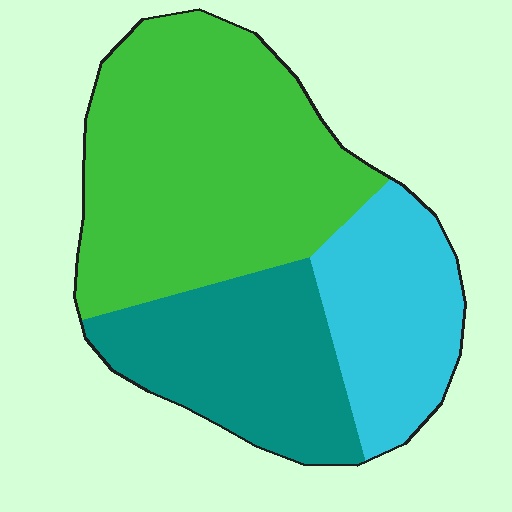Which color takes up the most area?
Green, at roughly 50%.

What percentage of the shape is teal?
Teal covers roughly 25% of the shape.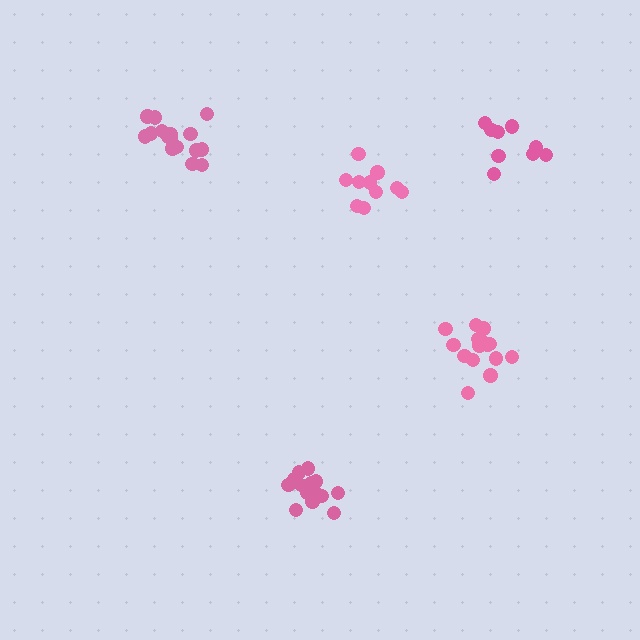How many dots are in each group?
Group 1: 15 dots, Group 2: 15 dots, Group 3: 10 dots, Group 4: 16 dots, Group 5: 10 dots (66 total).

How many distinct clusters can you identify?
There are 5 distinct clusters.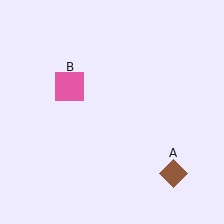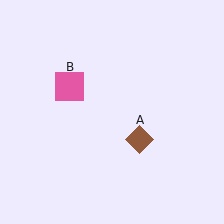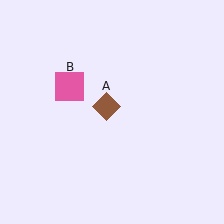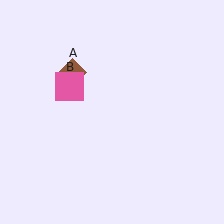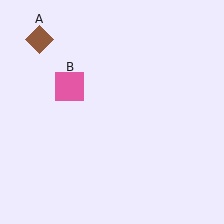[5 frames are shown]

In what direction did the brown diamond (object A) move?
The brown diamond (object A) moved up and to the left.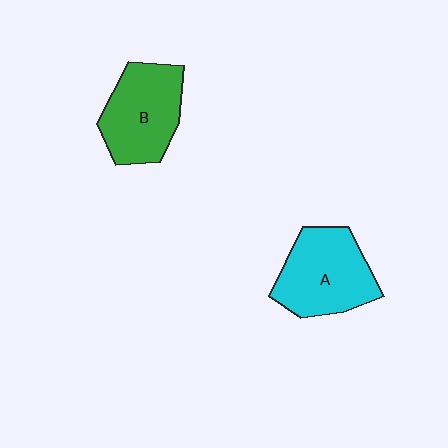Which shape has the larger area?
Shape A (cyan).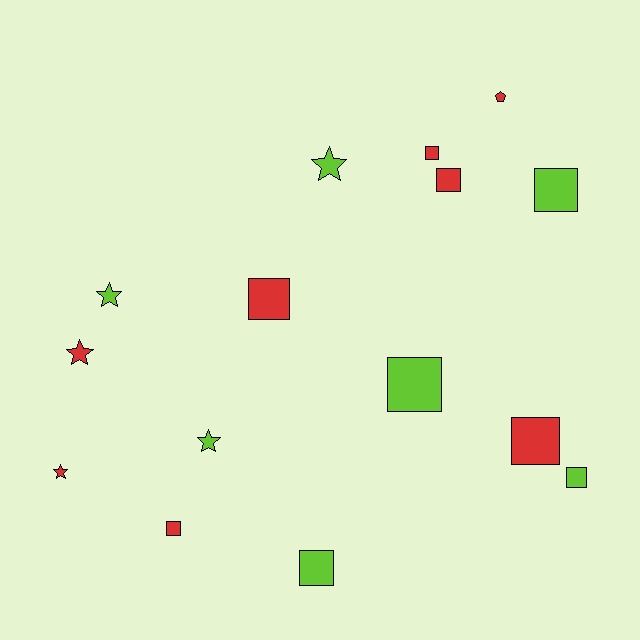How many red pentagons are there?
There is 1 red pentagon.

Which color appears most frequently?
Red, with 8 objects.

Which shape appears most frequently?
Square, with 9 objects.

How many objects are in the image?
There are 15 objects.